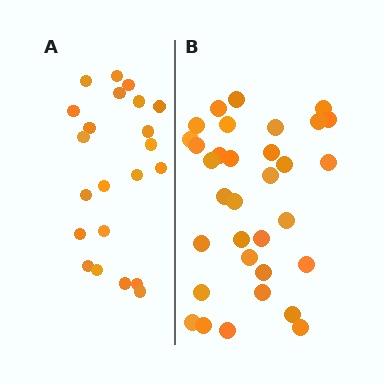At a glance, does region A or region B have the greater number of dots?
Region B (the right region) has more dots.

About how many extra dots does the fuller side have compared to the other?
Region B has roughly 12 or so more dots than region A.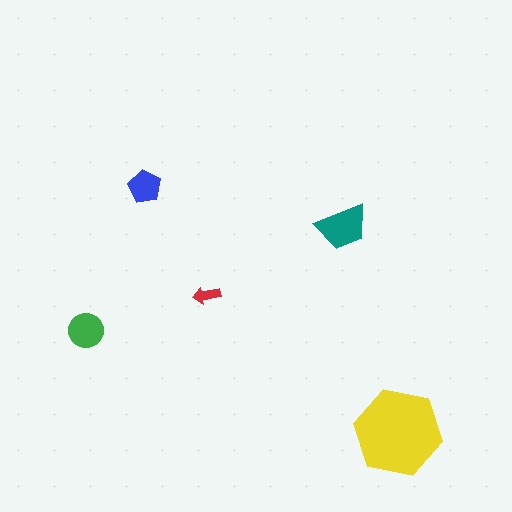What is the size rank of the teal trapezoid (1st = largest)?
2nd.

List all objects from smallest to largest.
The red arrow, the blue pentagon, the green circle, the teal trapezoid, the yellow hexagon.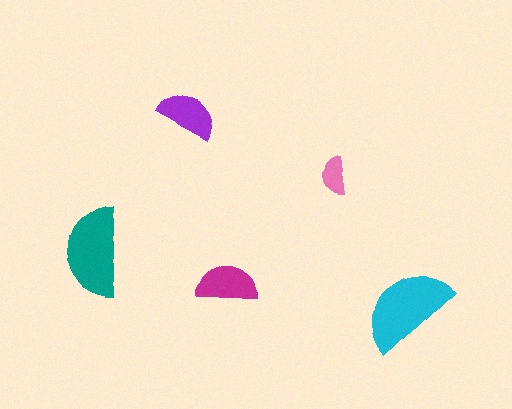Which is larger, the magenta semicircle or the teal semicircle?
The teal one.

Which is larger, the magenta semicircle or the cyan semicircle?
The cyan one.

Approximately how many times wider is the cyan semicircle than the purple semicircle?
About 1.5 times wider.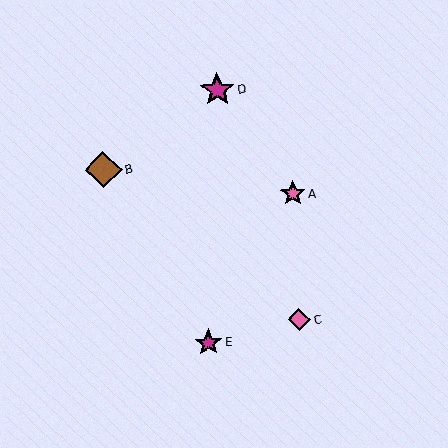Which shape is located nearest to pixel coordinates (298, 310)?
The pink diamond (labeled C) at (299, 320) is nearest to that location.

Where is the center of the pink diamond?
The center of the pink diamond is at (299, 320).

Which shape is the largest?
The brown diamond (labeled B) is the largest.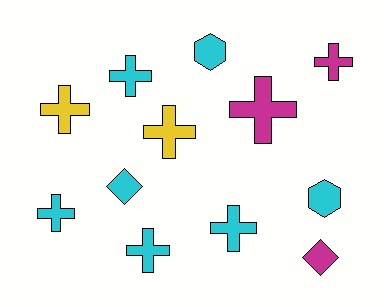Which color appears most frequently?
Cyan, with 7 objects.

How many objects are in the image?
There are 12 objects.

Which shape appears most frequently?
Cross, with 8 objects.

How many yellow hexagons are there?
There are no yellow hexagons.